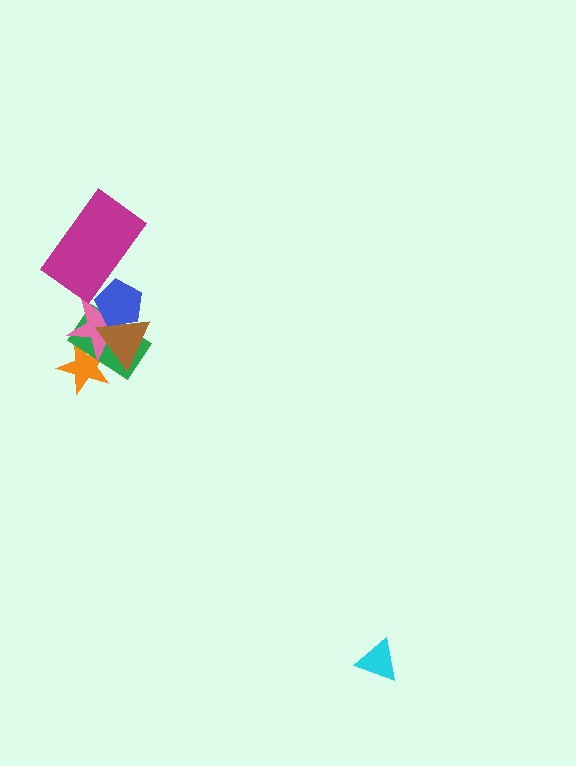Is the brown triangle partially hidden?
Yes, it is partially covered by another shape.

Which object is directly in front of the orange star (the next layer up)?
The green rectangle is directly in front of the orange star.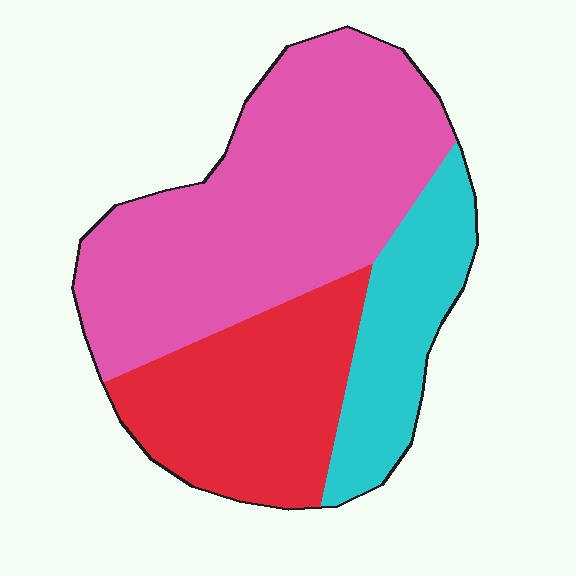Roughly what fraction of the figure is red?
Red covers 28% of the figure.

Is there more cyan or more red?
Red.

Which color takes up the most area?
Pink, at roughly 50%.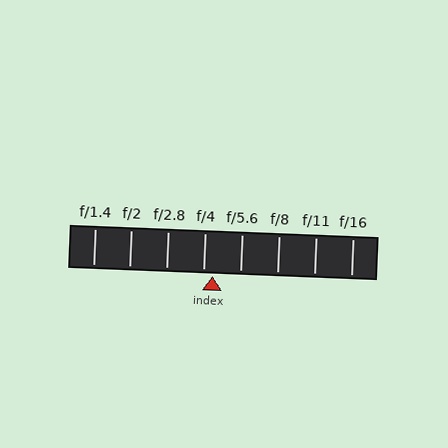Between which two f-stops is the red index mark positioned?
The index mark is between f/4 and f/5.6.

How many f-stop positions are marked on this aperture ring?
There are 8 f-stop positions marked.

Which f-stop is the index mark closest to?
The index mark is closest to f/4.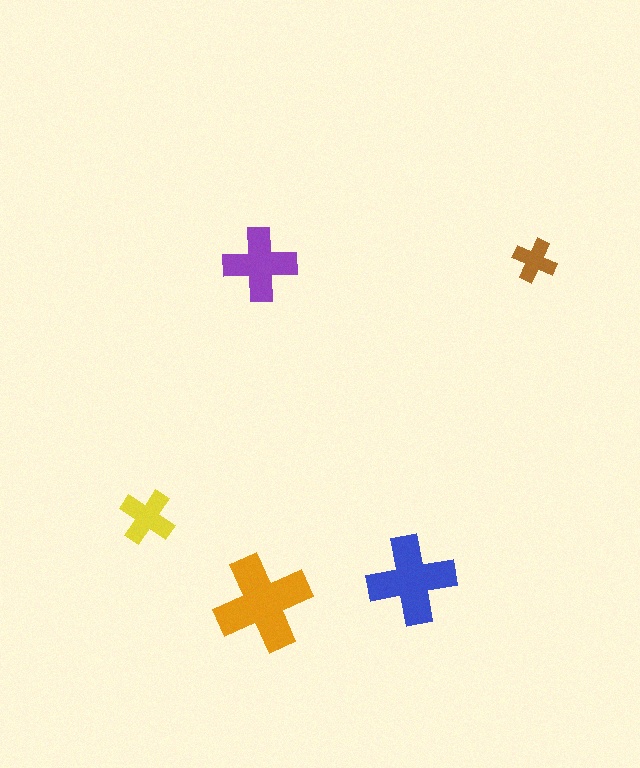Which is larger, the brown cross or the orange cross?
The orange one.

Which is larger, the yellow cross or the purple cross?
The purple one.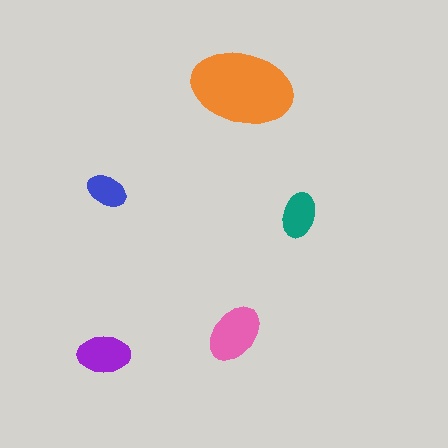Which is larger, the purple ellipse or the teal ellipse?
The purple one.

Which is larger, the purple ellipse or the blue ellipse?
The purple one.